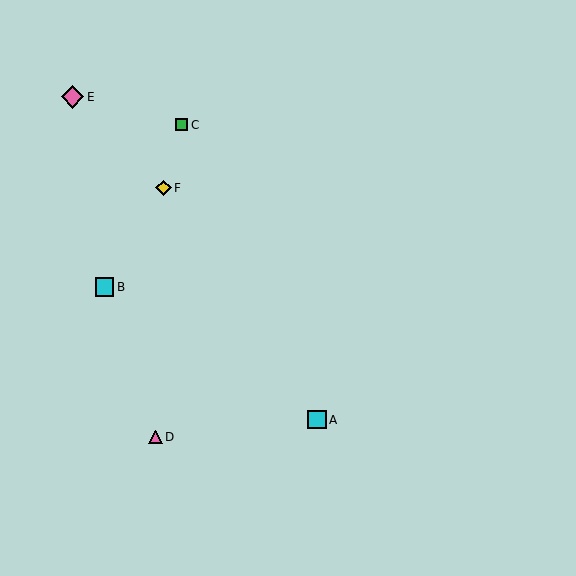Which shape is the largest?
The pink diamond (labeled E) is the largest.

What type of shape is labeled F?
Shape F is a yellow diamond.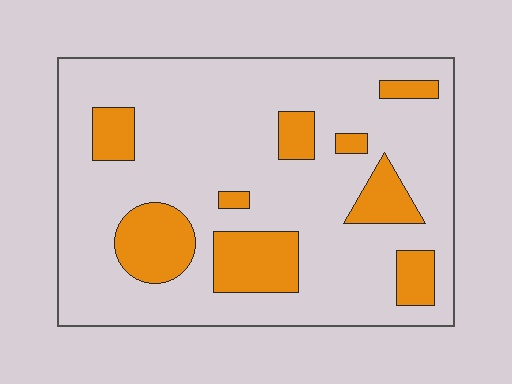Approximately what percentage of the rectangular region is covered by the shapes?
Approximately 20%.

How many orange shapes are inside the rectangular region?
9.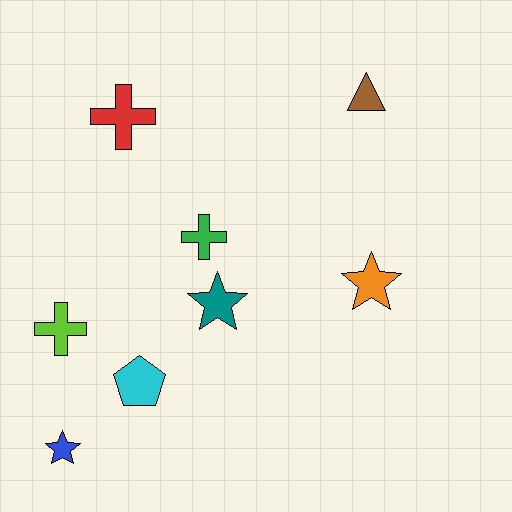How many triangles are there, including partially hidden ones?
There is 1 triangle.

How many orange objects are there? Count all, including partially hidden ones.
There is 1 orange object.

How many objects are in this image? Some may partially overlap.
There are 8 objects.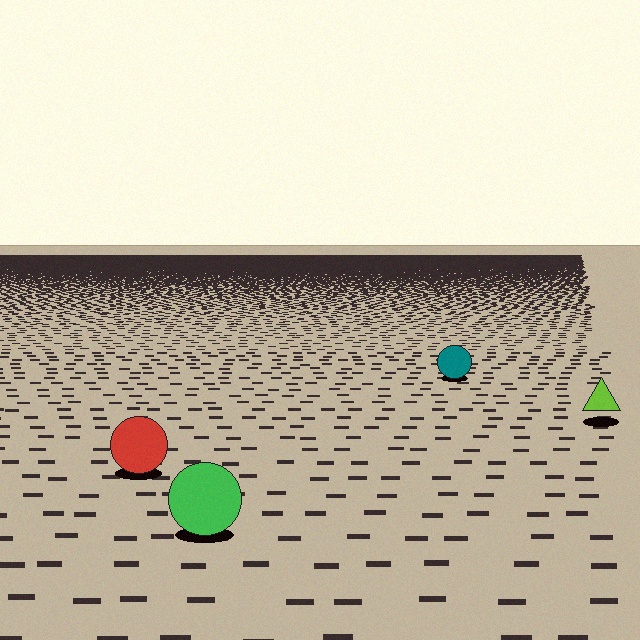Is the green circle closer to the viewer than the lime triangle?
Yes. The green circle is closer — you can tell from the texture gradient: the ground texture is coarser near it.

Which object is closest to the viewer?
The green circle is closest. The texture marks near it are larger and more spread out.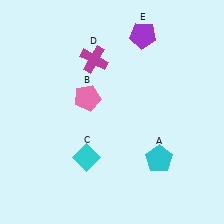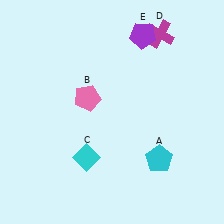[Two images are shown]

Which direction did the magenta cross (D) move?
The magenta cross (D) moved right.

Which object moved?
The magenta cross (D) moved right.